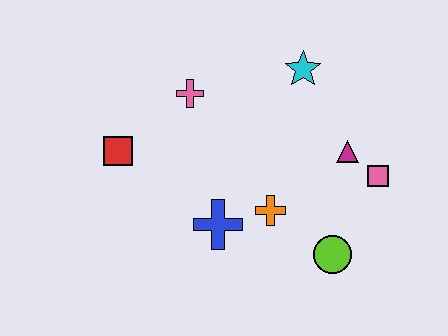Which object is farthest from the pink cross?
The lime circle is farthest from the pink cross.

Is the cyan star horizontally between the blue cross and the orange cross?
No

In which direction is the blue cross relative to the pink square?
The blue cross is to the left of the pink square.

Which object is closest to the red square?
The pink cross is closest to the red square.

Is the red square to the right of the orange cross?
No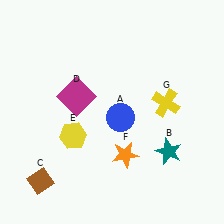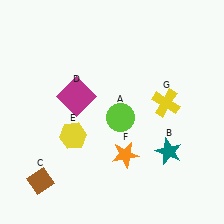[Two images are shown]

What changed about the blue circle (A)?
In Image 1, A is blue. In Image 2, it changed to lime.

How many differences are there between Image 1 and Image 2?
There is 1 difference between the two images.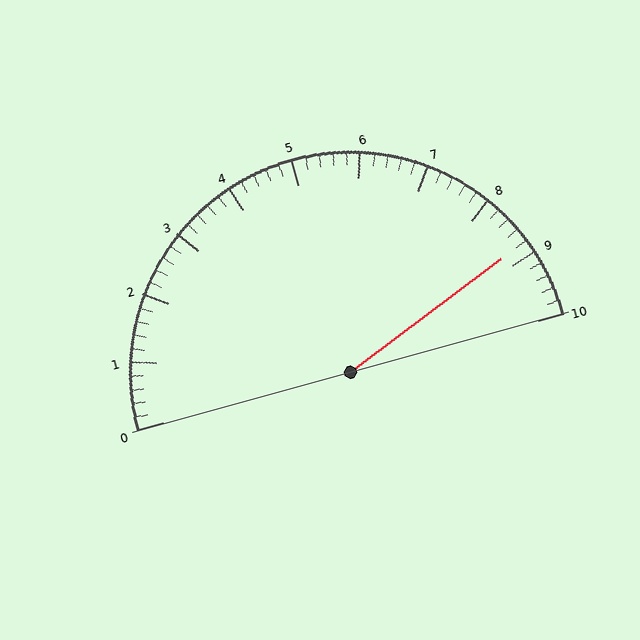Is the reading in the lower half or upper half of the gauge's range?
The reading is in the upper half of the range (0 to 10).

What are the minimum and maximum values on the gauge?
The gauge ranges from 0 to 10.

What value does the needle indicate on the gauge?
The needle indicates approximately 8.8.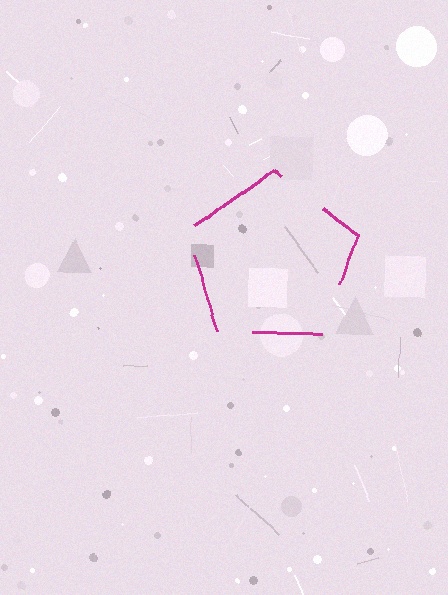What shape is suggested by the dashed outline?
The dashed outline suggests a pentagon.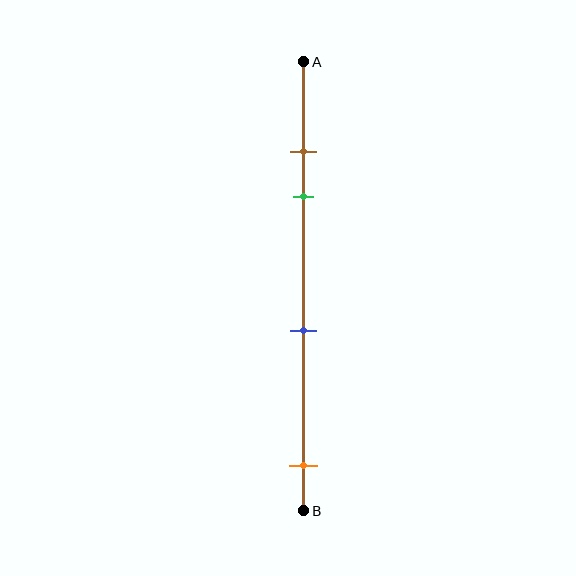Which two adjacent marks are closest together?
The brown and green marks are the closest adjacent pair.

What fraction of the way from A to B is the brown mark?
The brown mark is approximately 20% (0.2) of the way from A to B.